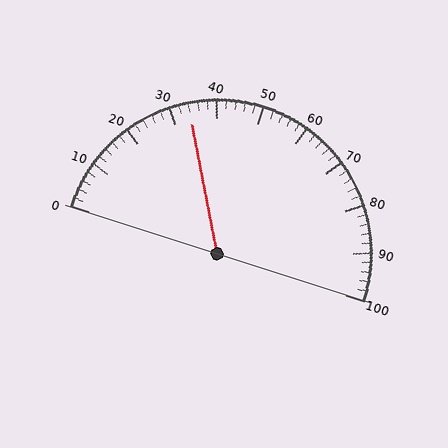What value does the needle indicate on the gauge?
The needle indicates approximately 34.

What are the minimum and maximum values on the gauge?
The gauge ranges from 0 to 100.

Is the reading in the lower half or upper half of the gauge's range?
The reading is in the lower half of the range (0 to 100).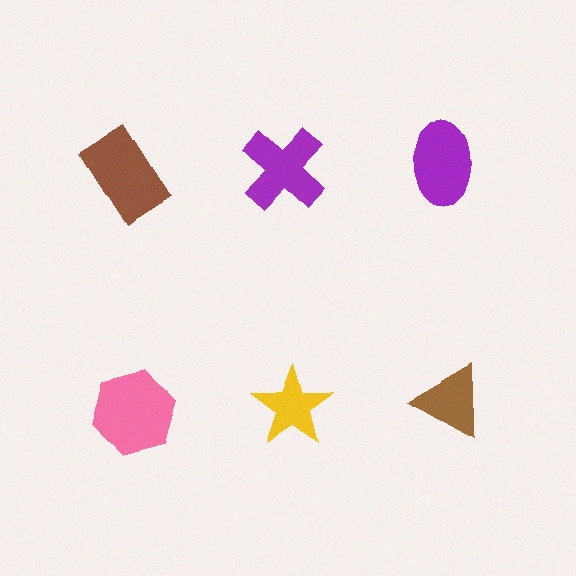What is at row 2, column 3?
A brown triangle.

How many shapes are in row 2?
3 shapes.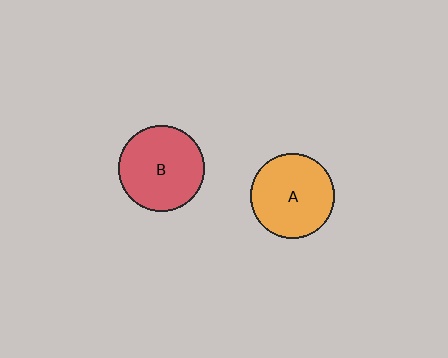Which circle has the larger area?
Circle B (red).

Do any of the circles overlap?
No, none of the circles overlap.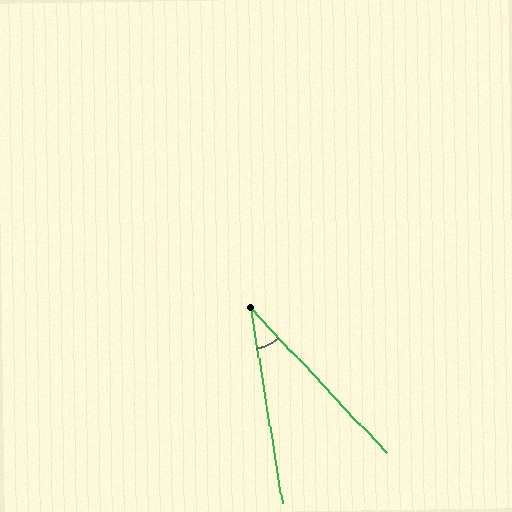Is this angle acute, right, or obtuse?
It is acute.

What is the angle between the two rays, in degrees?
Approximately 34 degrees.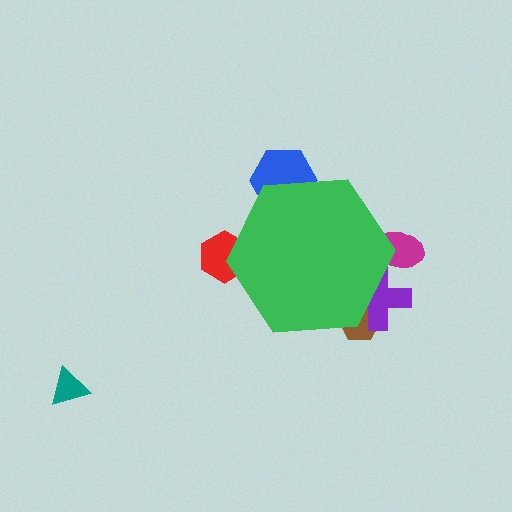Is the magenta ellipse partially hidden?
Yes, the magenta ellipse is partially hidden behind the green hexagon.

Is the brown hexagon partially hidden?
Yes, the brown hexagon is partially hidden behind the green hexagon.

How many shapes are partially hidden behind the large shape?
5 shapes are partially hidden.